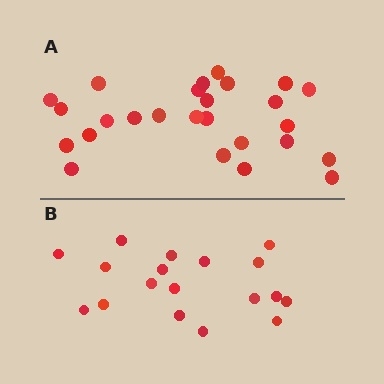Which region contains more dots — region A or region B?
Region A (the top region) has more dots.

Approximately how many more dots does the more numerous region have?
Region A has roughly 8 or so more dots than region B.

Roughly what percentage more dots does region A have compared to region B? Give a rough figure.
About 45% more.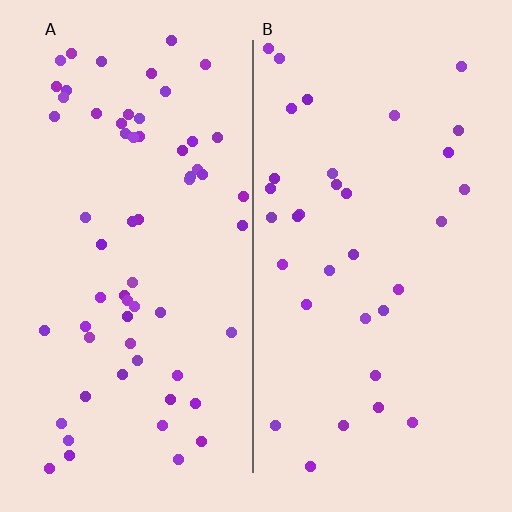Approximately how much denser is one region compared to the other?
Approximately 1.9× — region A over region B.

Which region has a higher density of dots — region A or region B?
A (the left).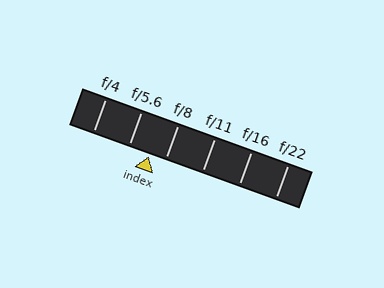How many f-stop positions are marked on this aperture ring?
There are 6 f-stop positions marked.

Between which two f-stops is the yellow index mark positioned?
The index mark is between f/5.6 and f/8.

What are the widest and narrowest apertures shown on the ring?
The widest aperture shown is f/4 and the narrowest is f/22.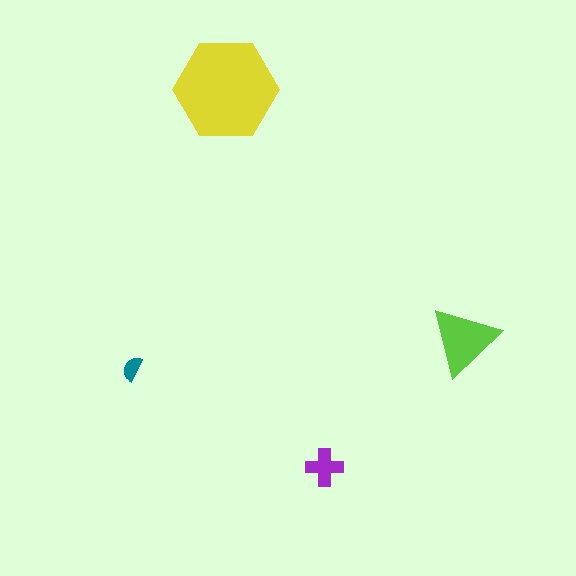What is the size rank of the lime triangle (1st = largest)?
2nd.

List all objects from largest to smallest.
The yellow hexagon, the lime triangle, the purple cross, the teal semicircle.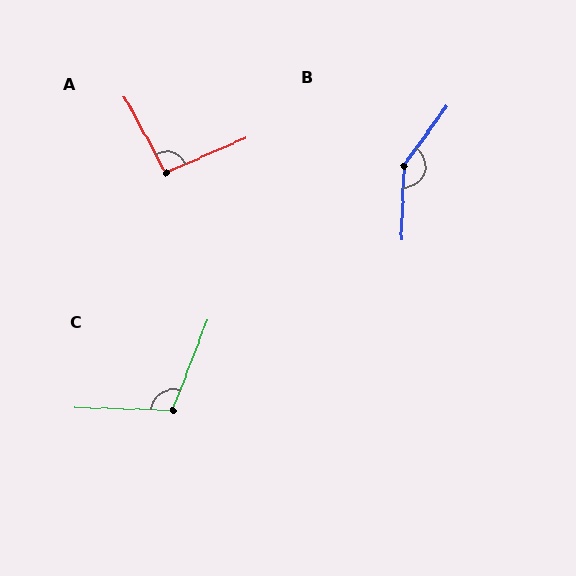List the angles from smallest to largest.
A (95°), C (109°), B (146°).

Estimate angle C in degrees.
Approximately 109 degrees.